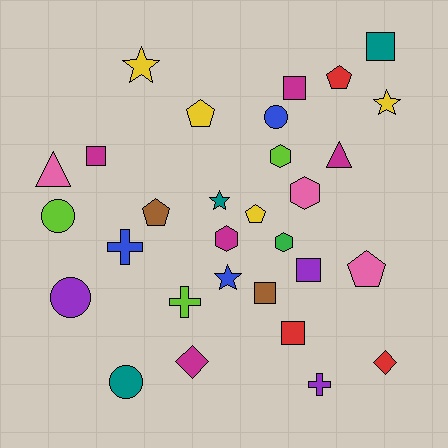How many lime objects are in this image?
There are 3 lime objects.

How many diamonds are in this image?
There are 2 diamonds.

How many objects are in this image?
There are 30 objects.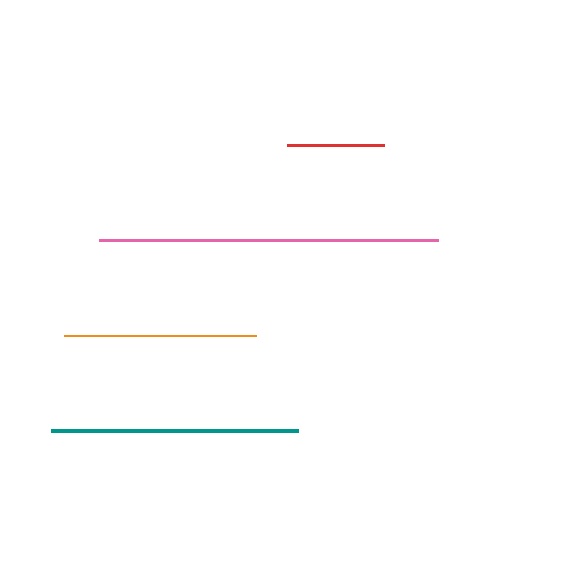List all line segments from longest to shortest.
From longest to shortest: pink, teal, orange, red.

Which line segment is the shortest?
The red line is the shortest at approximately 98 pixels.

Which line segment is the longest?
The pink line is the longest at approximately 340 pixels.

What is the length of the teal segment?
The teal segment is approximately 247 pixels long.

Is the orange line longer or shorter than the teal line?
The teal line is longer than the orange line.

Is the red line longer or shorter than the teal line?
The teal line is longer than the red line.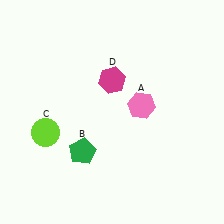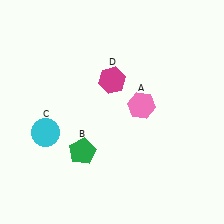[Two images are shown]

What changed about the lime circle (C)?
In Image 1, C is lime. In Image 2, it changed to cyan.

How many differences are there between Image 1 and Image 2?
There is 1 difference between the two images.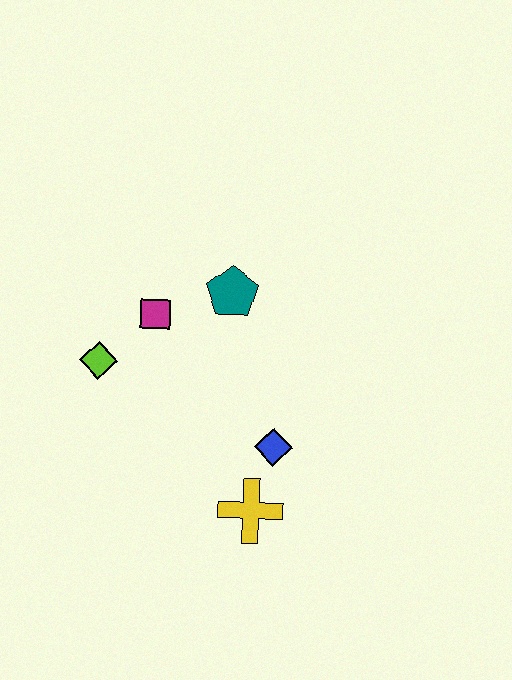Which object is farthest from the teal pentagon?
The yellow cross is farthest from the teal pentagon.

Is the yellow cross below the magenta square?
Yes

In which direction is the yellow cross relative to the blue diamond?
The yellow cross is below the blue diamond.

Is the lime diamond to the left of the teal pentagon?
Yes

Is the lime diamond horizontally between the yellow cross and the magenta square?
No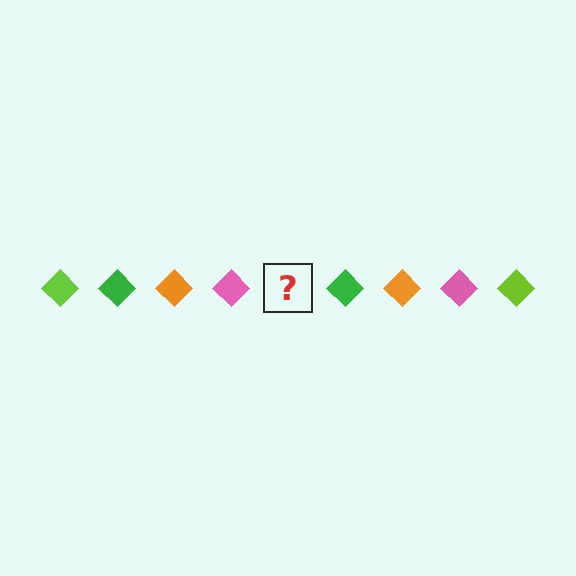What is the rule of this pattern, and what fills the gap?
The rule is that the pattern cycles through lime, green, orange, pink diamonds. The gap should be filled with a lime diamond.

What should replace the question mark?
The question mark should be replaced with a lime diamond.